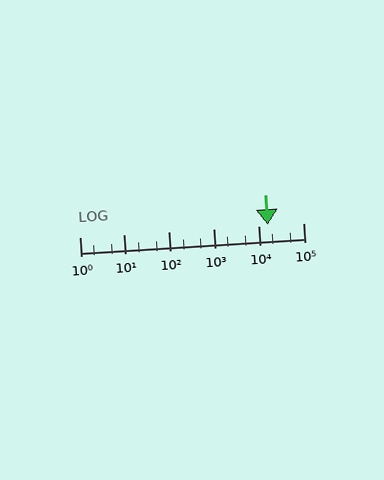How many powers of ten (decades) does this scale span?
The scale spans 5 decades, from 1 to 100000.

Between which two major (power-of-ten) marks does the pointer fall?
The pointer is between 10000 and 100000.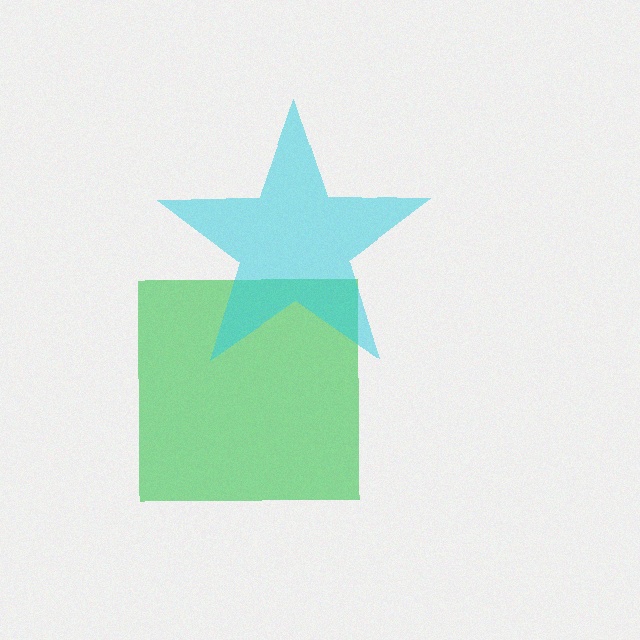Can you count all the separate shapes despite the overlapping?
Yes, there are 2 separate shapes.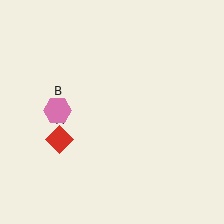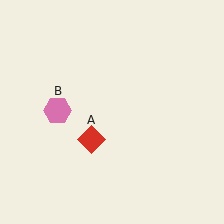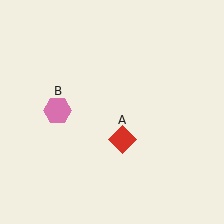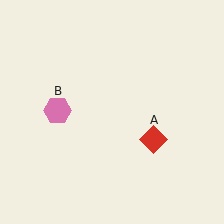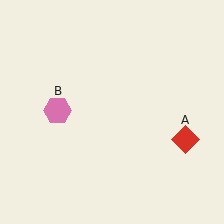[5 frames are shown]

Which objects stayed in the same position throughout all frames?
Pink hexagon (object B) remained stationary.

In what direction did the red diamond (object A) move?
The red diamond (object A) moved right.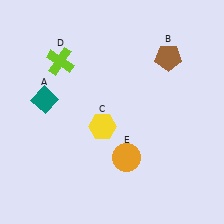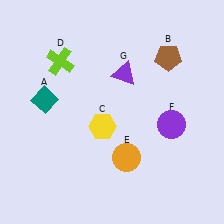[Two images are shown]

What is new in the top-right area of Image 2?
A purple triangle (G) was added in the top-right area of Image 2.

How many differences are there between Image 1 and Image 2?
There are 2 differences between the two images.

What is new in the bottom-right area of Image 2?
A purple circle (F) was added in the bottom-right area of Image 2.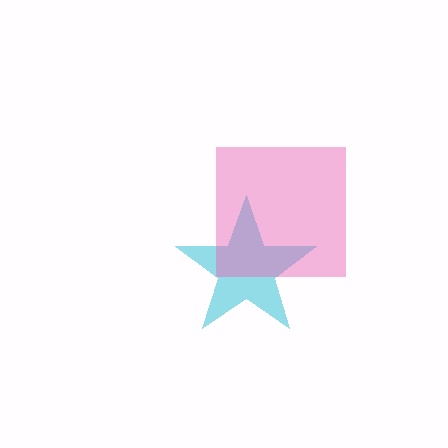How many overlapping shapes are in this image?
There are 2 overlapping shapes in the image.